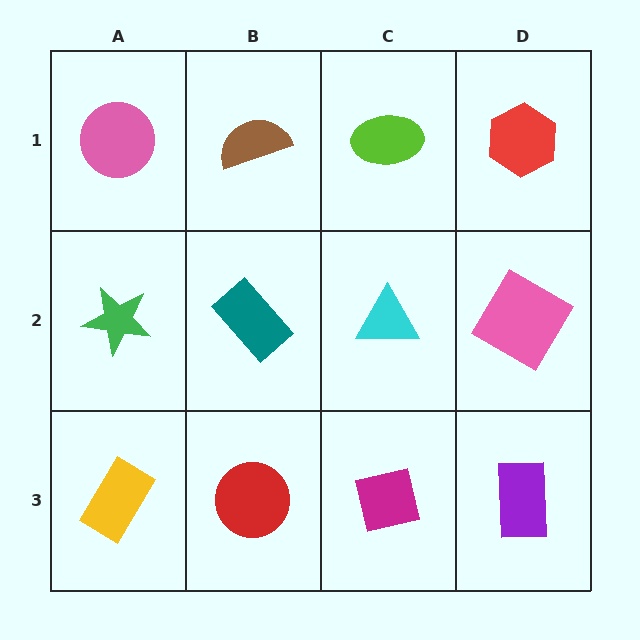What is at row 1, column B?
A brown semicircle.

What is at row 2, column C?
A cyan triangle.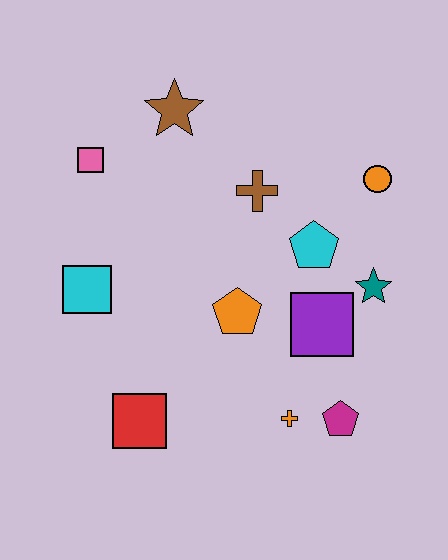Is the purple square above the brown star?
No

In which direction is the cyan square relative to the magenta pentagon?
The cyan square is to the left of the magenta pentagon.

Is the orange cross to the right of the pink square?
Yes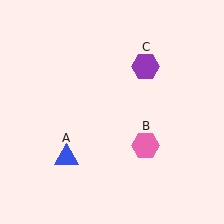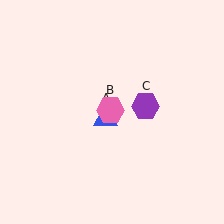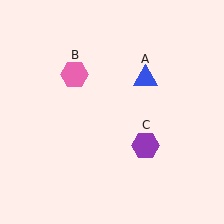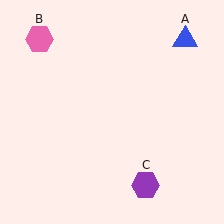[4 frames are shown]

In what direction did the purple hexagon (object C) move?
The purple hexagon (object C) moved down.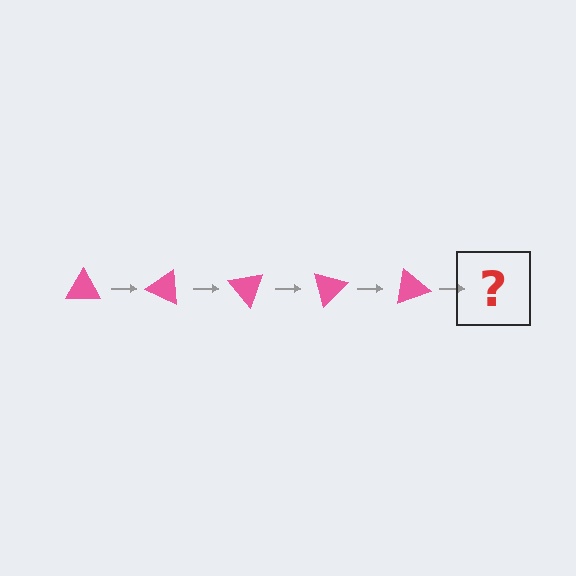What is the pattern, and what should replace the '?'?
The pattern is that the triangle rotates 25 degrees each step. The '?' should be a pink triangle rotated 125 degrees.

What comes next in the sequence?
The next element should be a pink triangle rotated 125 degrees.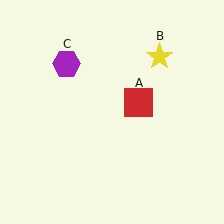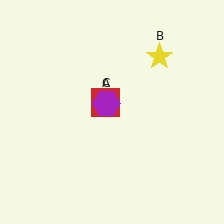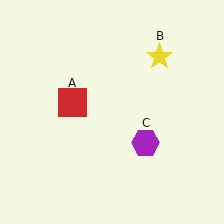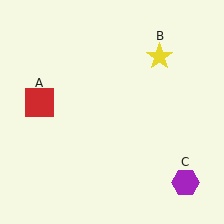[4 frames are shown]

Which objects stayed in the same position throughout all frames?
Yellow star (object B) remained stationary.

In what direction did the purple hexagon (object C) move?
The purple hexagon (object C) moved down and to the right.